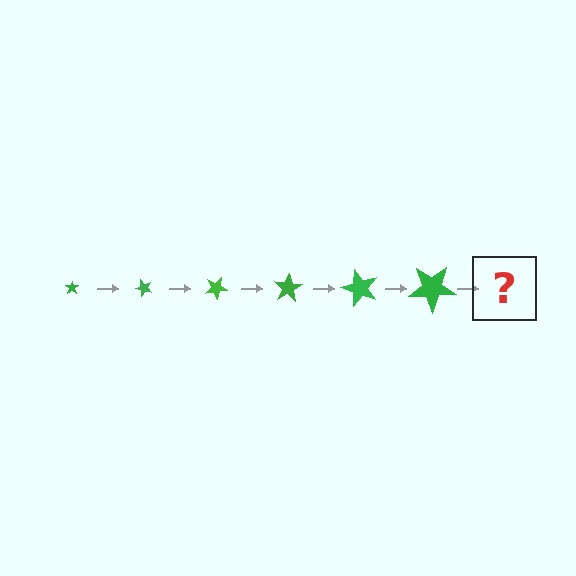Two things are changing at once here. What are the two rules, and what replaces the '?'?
The two rules are that the star grows larger each step and it rotates 50 degrees each step. The '?' should be a star, larger than the previous one and rotated 300 degrees from the start.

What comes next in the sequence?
The next element should be a star, larger than the previous one and rotated 300 degrees from the start.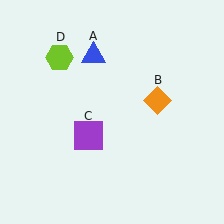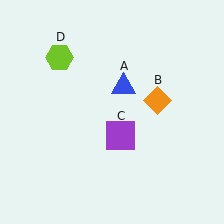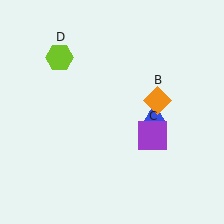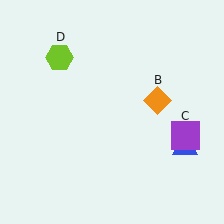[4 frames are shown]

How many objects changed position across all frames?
2 objects changed position: blue triangle (object A), purple square (object C).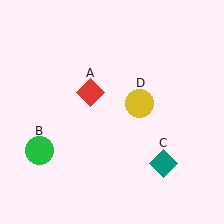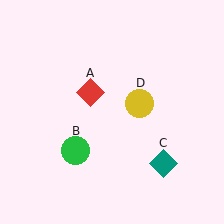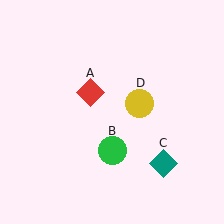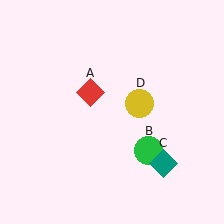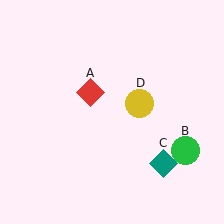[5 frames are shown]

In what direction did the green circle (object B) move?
The green circle (object B) moved right.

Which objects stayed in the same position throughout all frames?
Red diamond (object A) and teal diamond (object C) and yellow circle (object D) remained stationary.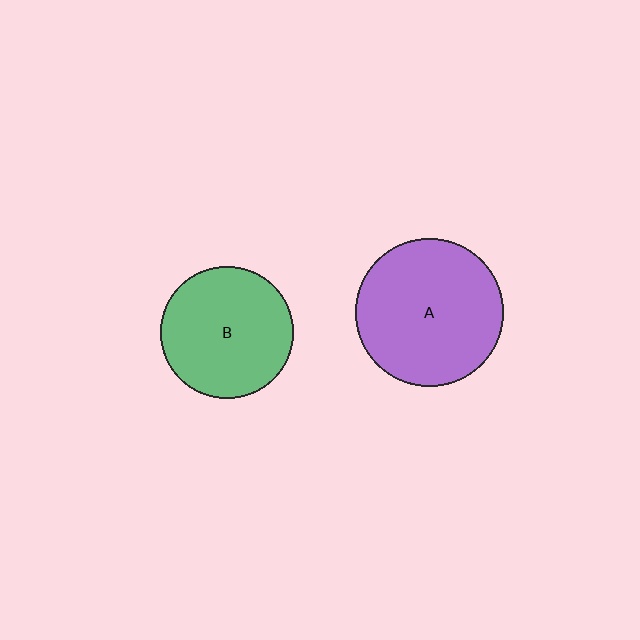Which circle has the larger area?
Circle A (purple).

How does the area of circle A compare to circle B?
Approximately 1.3 times.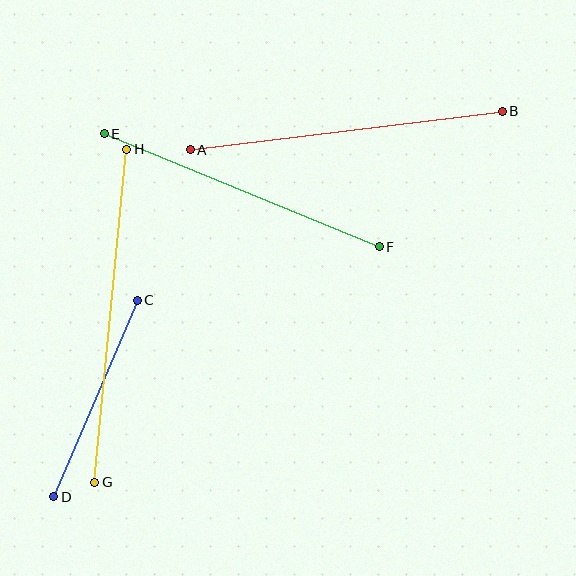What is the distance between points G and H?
The distance is approximately 334 pixels.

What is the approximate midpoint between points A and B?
The midpoint is at approximately (346, 131) pixels.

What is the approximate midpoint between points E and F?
The midpoint is at approximately (242, 190) pixels.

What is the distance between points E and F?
The distance is approximately 297 pixels.